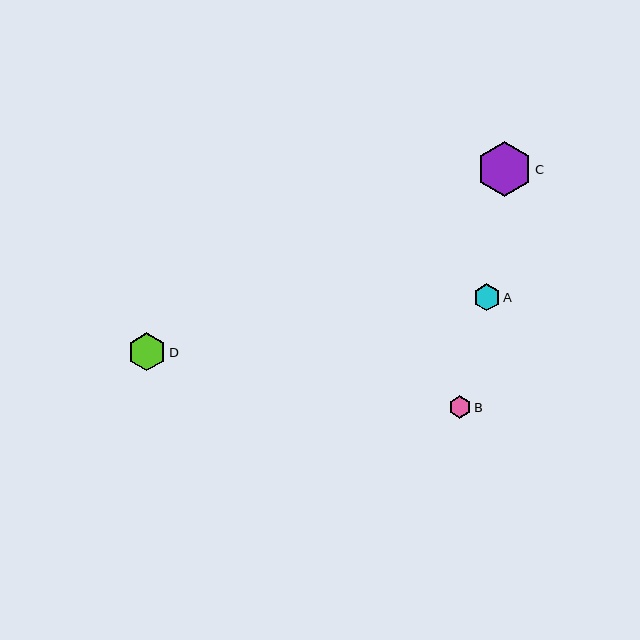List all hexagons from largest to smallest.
From largest to smallest: C, D, A, B.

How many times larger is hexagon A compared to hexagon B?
Hexagon A is approximately 1.2 times the size of hexagon B.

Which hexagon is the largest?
Hexagon C is the largest with a size of approximately 55 pixels.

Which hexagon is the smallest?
Hexagon B is the smallest with a size of approximately 23 pixels.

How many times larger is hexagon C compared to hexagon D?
Hexagon C is approximately 1.5 times the size of hexagon D.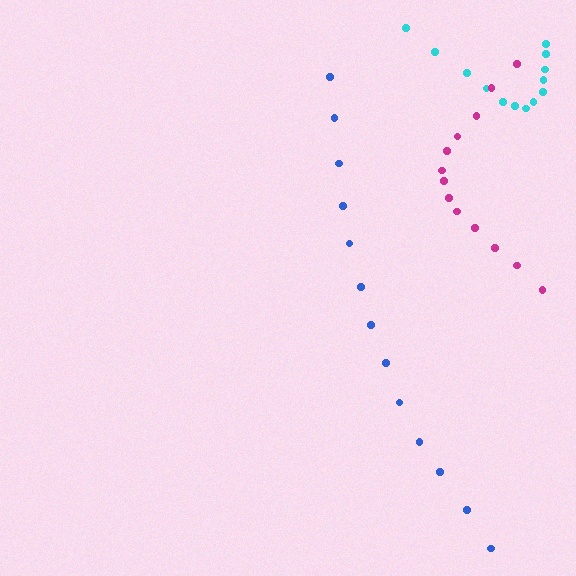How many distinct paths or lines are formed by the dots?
There are 3 distinct paths.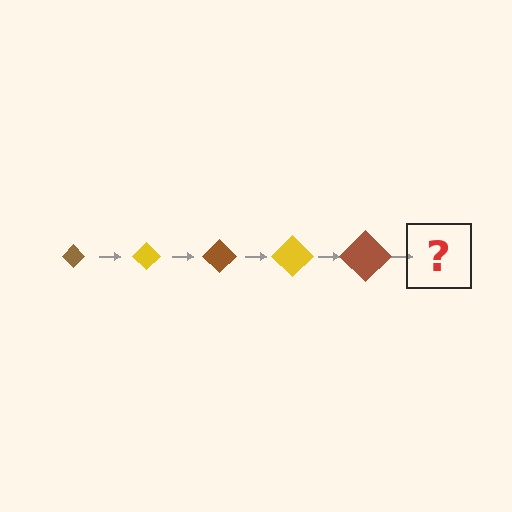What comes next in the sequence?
The next element should be a yellow diamond, larger than the previous one.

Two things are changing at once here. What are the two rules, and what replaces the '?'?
The two rules are that the diamond grows larger each step and the color cycles through brown and yellow. The '?' should be a yellow diamond, larger than the previous one.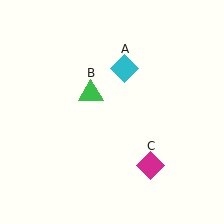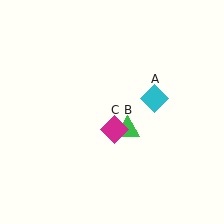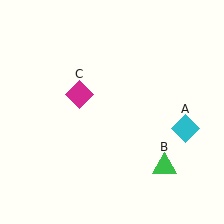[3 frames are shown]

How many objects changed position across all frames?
3 objects changed position: cyan diamond (object A), green triangle (object B), magenta diamond (object C).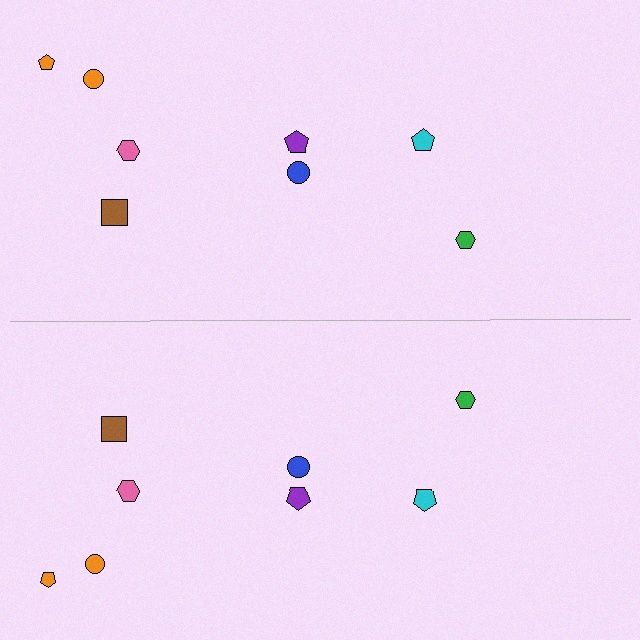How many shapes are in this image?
There are 16 shapes in this image.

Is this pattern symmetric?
Yes, this pattern has bilateral (reflection) symmetry.